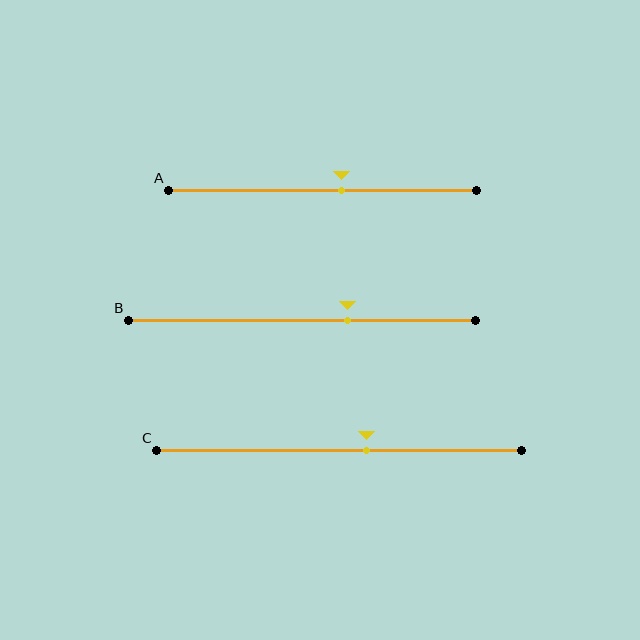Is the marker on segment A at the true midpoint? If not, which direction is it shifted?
No, the marker on segment A is shifted to the right by about 6% of the segment length.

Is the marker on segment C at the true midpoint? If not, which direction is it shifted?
No, the marker on segment C is shifted to the right by about 7% of the segment length.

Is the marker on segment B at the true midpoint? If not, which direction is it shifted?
No, the marker on segment B is shifted to the right by about 13% of the segment length.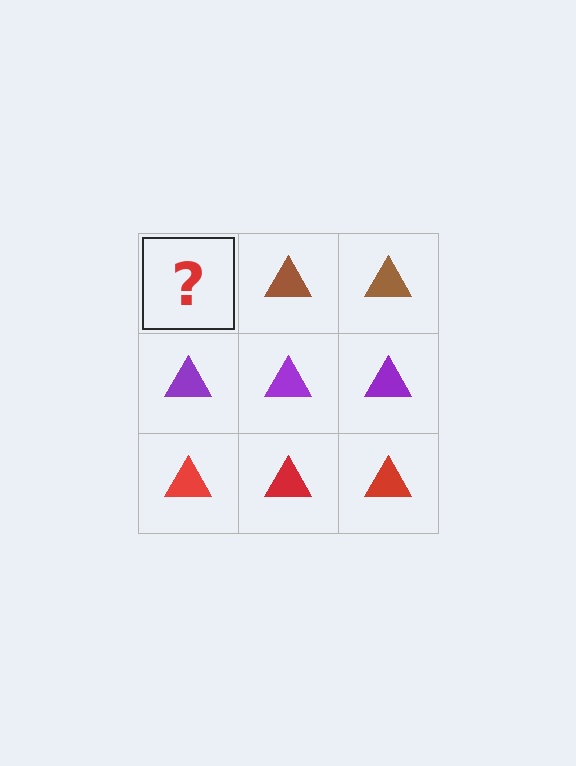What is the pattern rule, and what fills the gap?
The rule is that each row has a consistent color. The gap should be filled with a brown triangle.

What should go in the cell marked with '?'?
The missing cell should contain a brown triangle.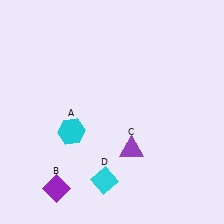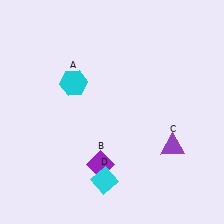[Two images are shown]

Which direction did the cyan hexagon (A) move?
The cyan hexagon (A) moved up.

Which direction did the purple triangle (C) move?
The purple triangle (C) moved right.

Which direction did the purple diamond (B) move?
The purple diamond (B) moved right.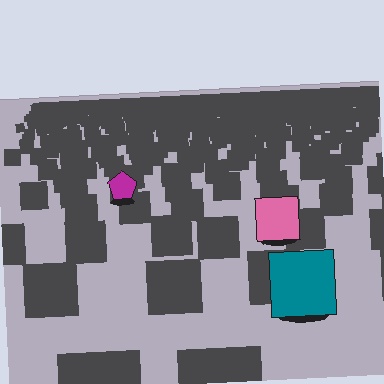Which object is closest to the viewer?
The teal square is closest. The texture marks near it are larger and more spread out.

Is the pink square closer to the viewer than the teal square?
No. The teal square is closer — you can tell from the texture gradient: the ground texture is coarser near it.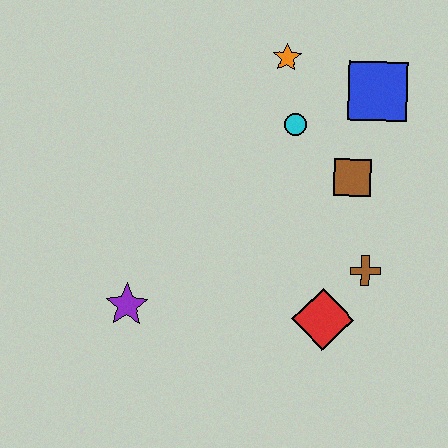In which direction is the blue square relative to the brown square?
The blue square is above the brown square.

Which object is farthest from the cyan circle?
The purple star is farthest from the cyan circle.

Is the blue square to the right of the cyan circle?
Yes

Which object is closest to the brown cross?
The red diamond is closest to the brown cross.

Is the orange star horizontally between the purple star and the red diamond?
Yes